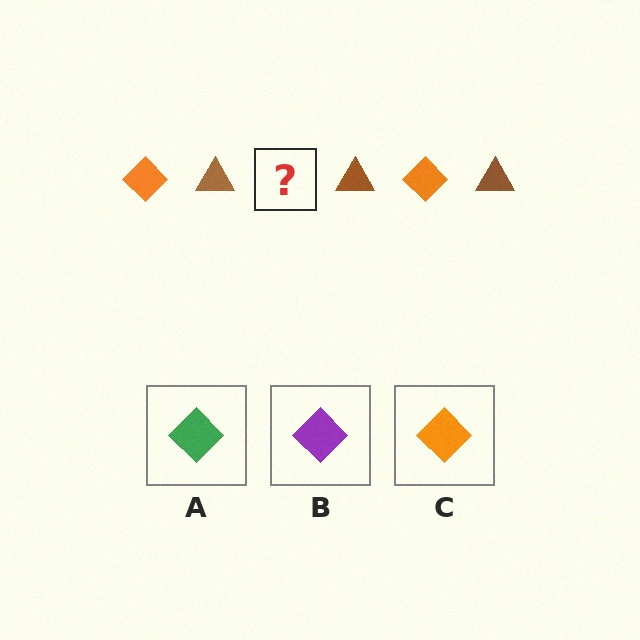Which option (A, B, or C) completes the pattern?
C.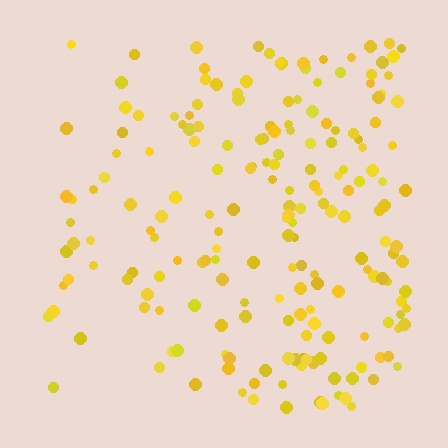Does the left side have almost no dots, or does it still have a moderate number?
Still a moderate number, just noticeably fewer than the right.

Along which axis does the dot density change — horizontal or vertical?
Horizontal.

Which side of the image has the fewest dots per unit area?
The left.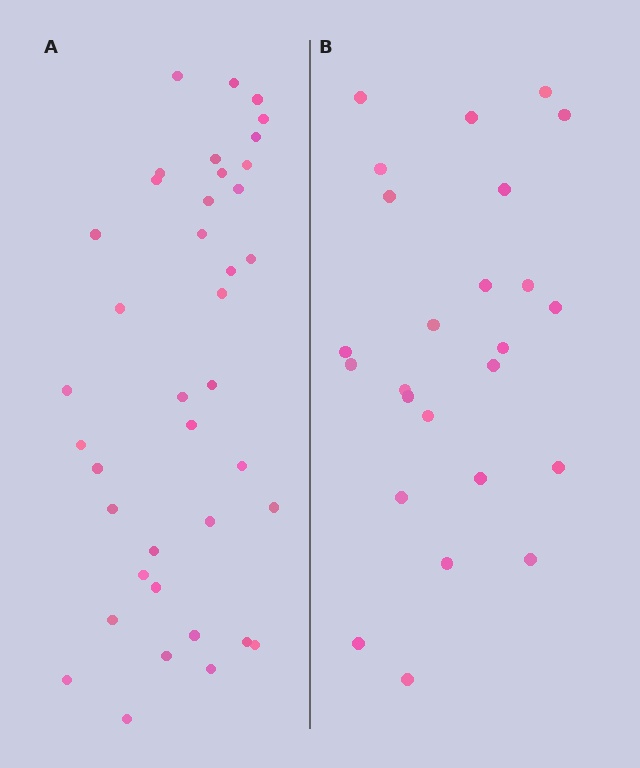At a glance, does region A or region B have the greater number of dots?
Region A (the left region) has more dots.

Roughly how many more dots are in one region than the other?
Region A has approximately 15 more dots than region B.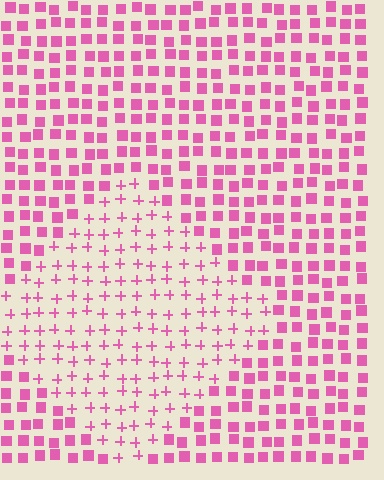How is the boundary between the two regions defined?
The boundary is defined by a change in element shape: plus signs inside vs. squares outside. All elements share the same color and spacing.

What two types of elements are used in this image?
The image uses plus signs inside the diamond region and squares outside it.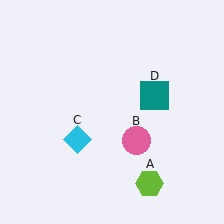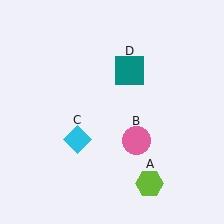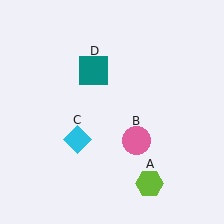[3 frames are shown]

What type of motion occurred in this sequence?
The teal square (object D) rotated counterclockwise around the center of the scene.